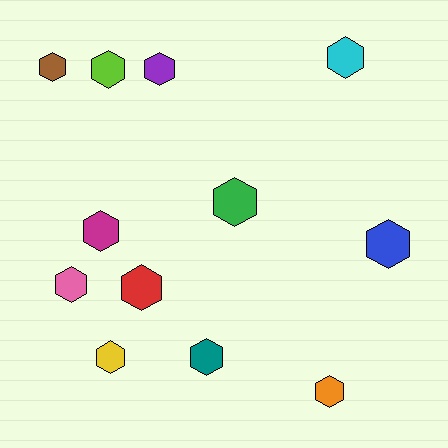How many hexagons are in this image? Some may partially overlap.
There are 12 hexagons.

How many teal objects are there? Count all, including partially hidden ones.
There is 1 teal object.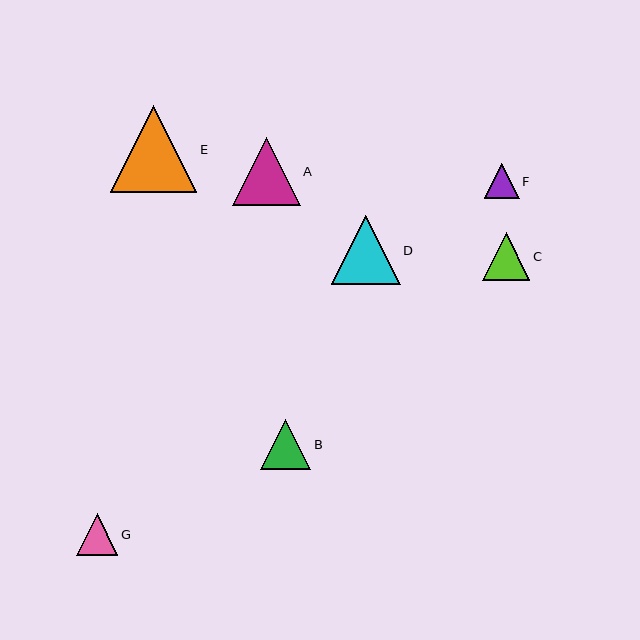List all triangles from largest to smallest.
From largest to smallest: E, D, A, B, C, G, F.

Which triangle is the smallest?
Triangle F is the smallest with a size of approximately 35 pixels.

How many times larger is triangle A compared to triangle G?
Triangle A is approximately 1.6 times the size of triangle G.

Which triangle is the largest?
Triangle E is the largest with a size of approximately 87 pixels.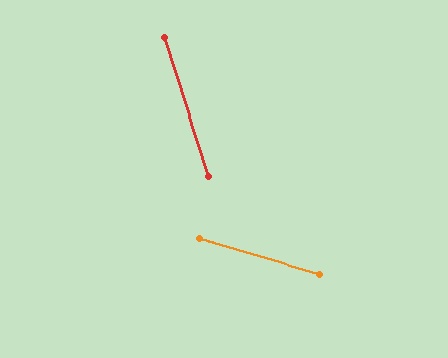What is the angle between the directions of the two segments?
Approximately 56 degrees.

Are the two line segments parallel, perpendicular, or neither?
Neither parallel nor perpendicular — they differ by about 56°.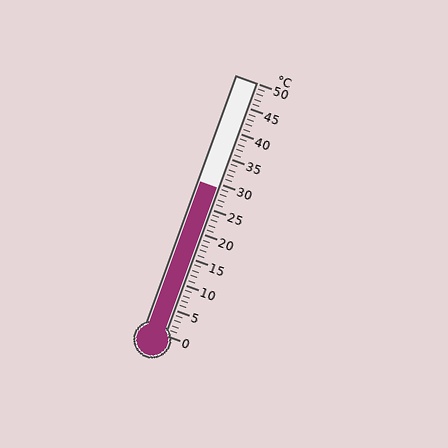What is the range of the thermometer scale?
The thermometer scale ranges from 0°C to 50°C.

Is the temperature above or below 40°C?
The temperature is below 40°C.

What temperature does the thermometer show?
The thermometer shows approximately 29°C.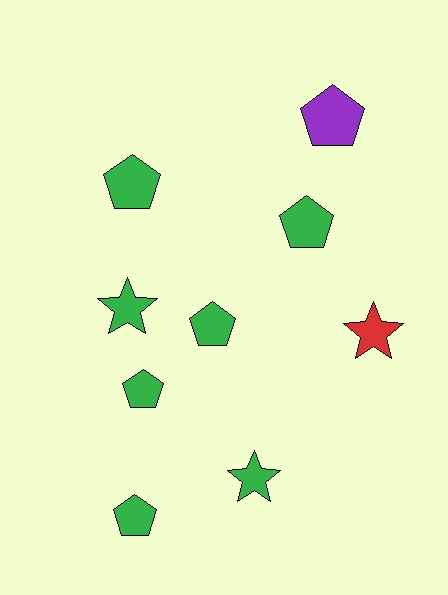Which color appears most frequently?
Green, with 7 objects.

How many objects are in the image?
There are 9 objects.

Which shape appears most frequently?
Pentagon, with 6 objects.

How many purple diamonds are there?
There are no purple diamonds.